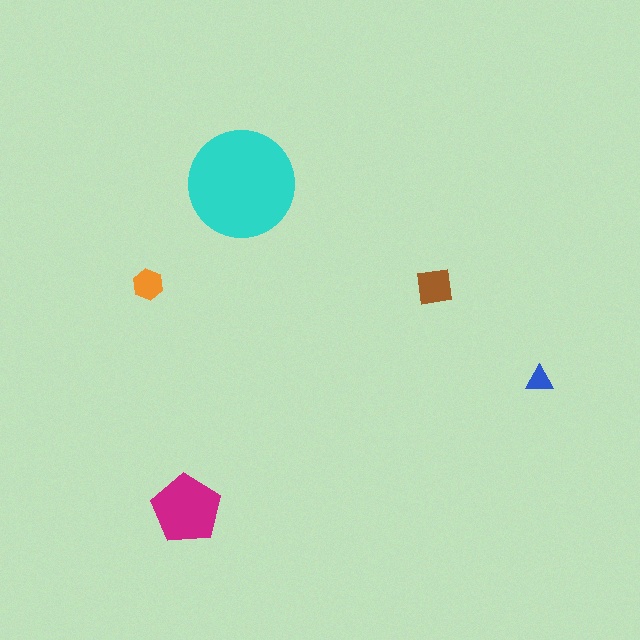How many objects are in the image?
There are 5 objects in the image.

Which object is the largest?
The cyan circle.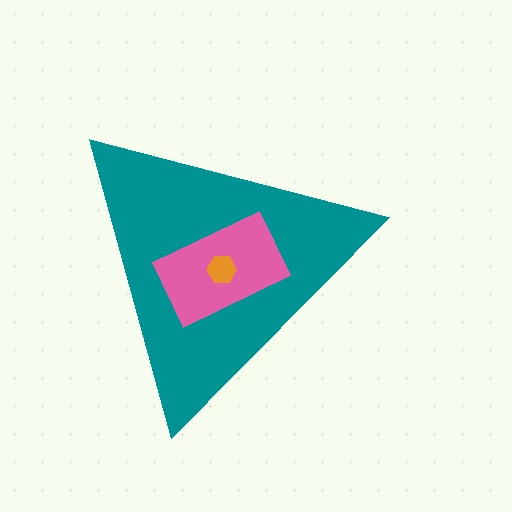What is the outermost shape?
The teal triangle.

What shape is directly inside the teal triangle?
The pink rectangle.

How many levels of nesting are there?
3.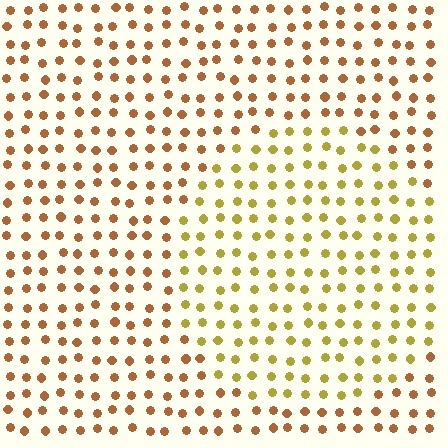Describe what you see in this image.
The image is filled with small brown elements in a uniform arrangement. A circle-shaped region is visible where the elements are tinted to a slightly different hue, forming a subtle color boundary.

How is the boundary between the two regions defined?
The boundary is defined purely by a slight shift in hue (about 34 degrees). Spacing, size, and orientation are identical on both sides.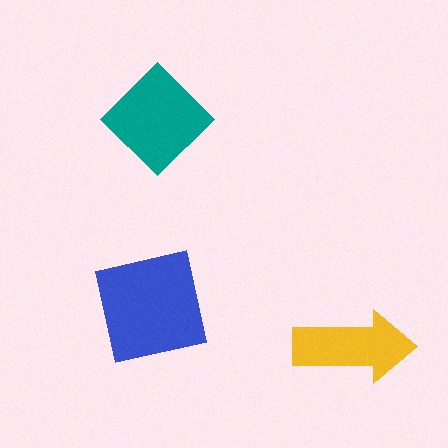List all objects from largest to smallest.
The blue square, the teal diamond, the yellow arrow.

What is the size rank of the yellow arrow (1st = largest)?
3rd.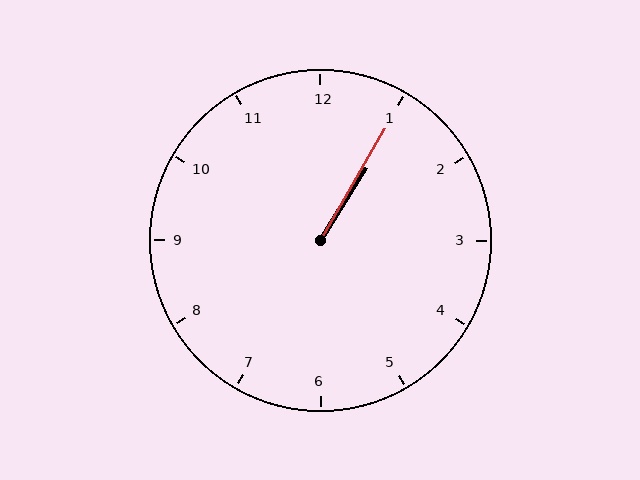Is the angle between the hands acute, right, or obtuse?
It is acute.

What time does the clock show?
1:05.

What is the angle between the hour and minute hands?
Approximately 2 degrees.